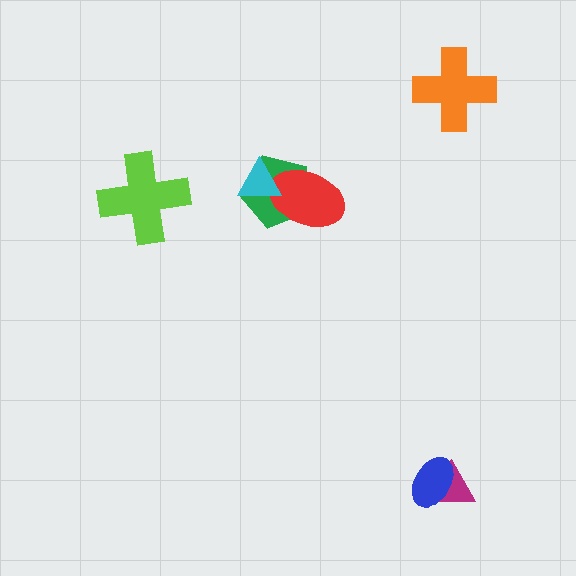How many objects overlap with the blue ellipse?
1 object overlaps with the blue ellipse.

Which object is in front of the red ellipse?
The cyan triangle is in front of the red ellipse.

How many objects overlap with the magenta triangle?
1 object overlaps with the magenta triangle.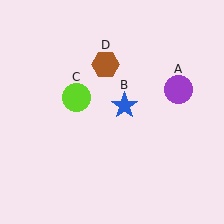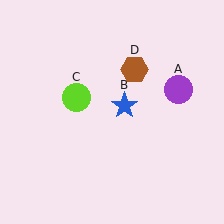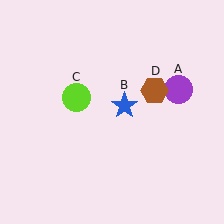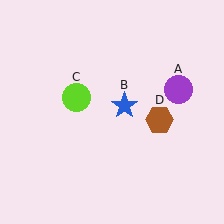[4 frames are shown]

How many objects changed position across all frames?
1 object changed position: brown hexagon (object D).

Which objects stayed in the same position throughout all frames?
Purple circle (object A) and blue star (object B) and lime circle (object C) remained stationary.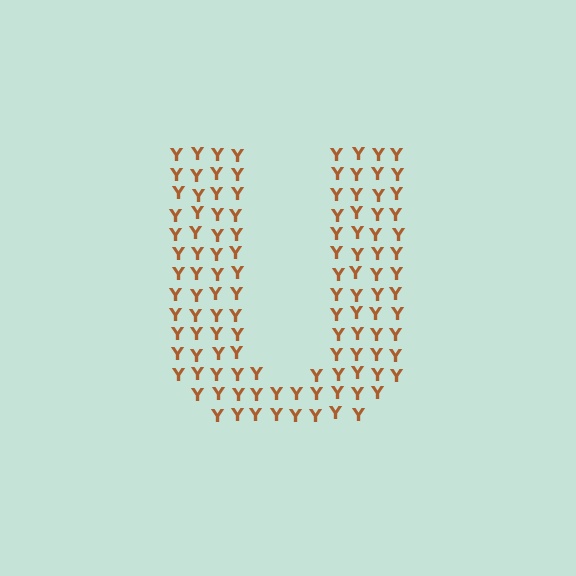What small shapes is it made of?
It is made of small letter Y's.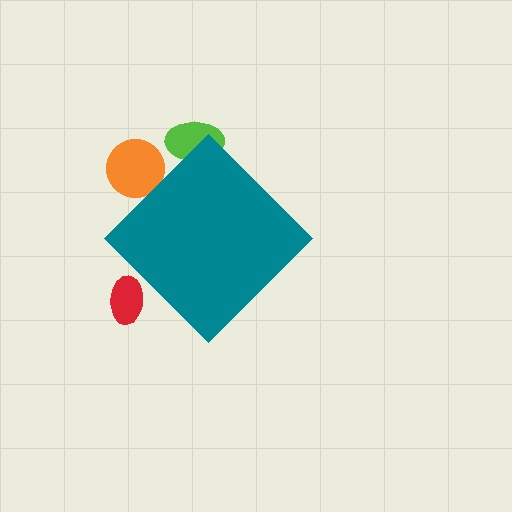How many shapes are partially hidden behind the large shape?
3 shapes are partially hidden.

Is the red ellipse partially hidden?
Yes, the red ellipse is partially hidden behind the teal diamond.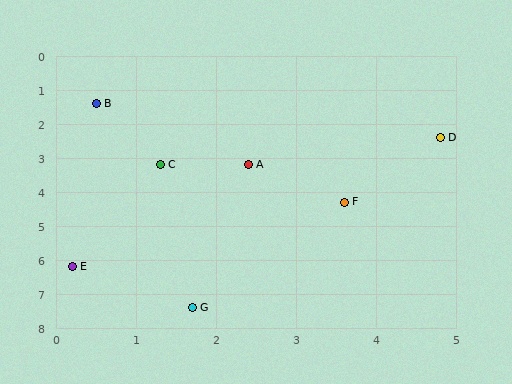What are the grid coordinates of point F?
Point F is at approximately (3.6, 4.3).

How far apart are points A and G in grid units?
Points A and G are about 4.3 grid units apart.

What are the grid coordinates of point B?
Point B is at approximately (0.5, 1.4).